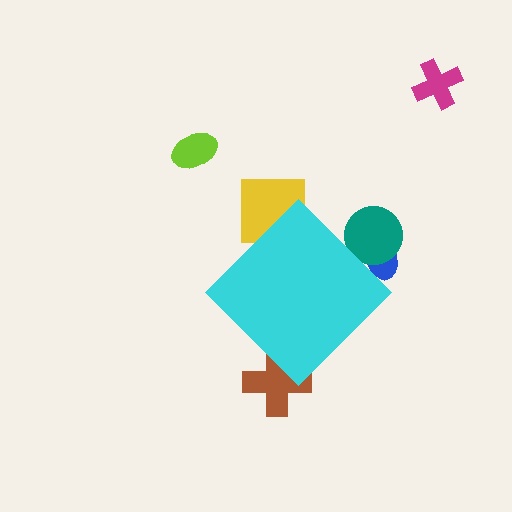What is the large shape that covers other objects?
A cyan diamond.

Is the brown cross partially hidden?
Yes, the brown cross is partially hidden behind the cyan diamond.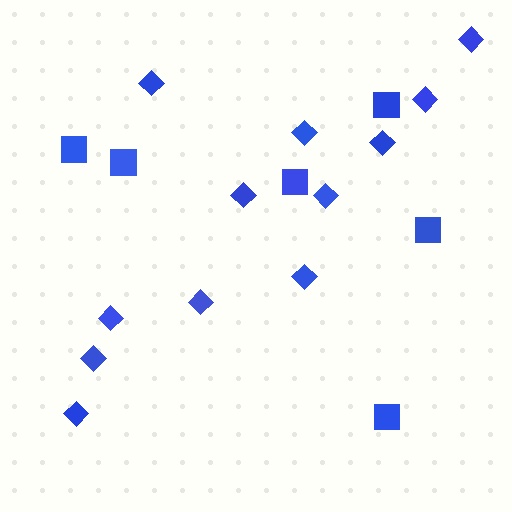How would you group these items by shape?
There are 2 groups: one group of diamonds (12) and one group of squares (6).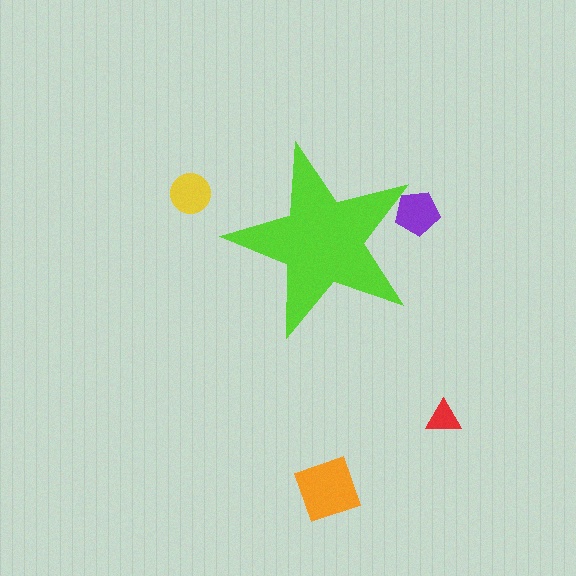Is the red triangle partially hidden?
No, the red triangle is fully visible.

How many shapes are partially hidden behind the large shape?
1 shape is partially hidden.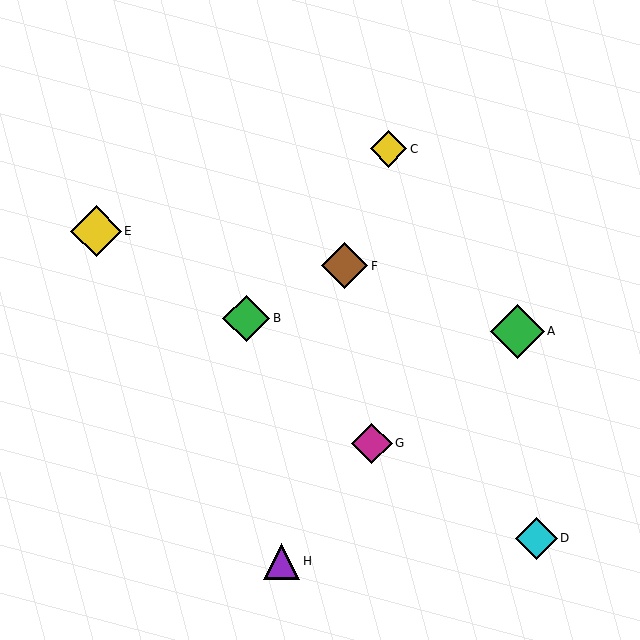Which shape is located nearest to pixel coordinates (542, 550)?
The cyan diamond (labeled D) at (536, 538) is nearest to that location.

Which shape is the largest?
The green diamond (labeled A) is the largest.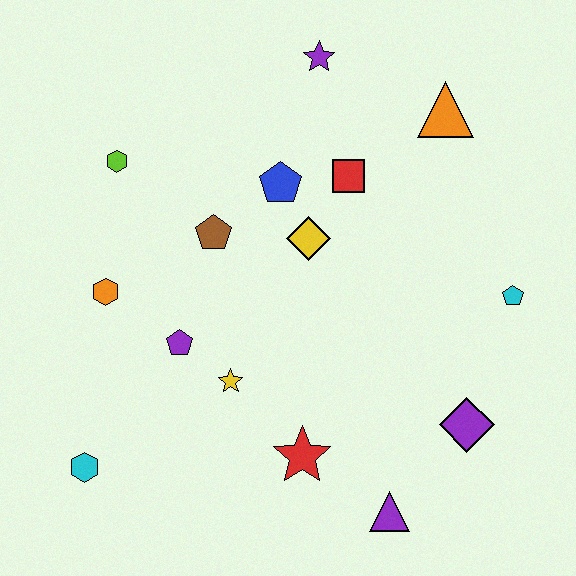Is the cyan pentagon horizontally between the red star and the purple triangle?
No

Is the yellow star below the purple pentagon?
Yes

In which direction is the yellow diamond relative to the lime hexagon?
The yellow diamond is to the right of the lime hexagon.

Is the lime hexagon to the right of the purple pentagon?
No